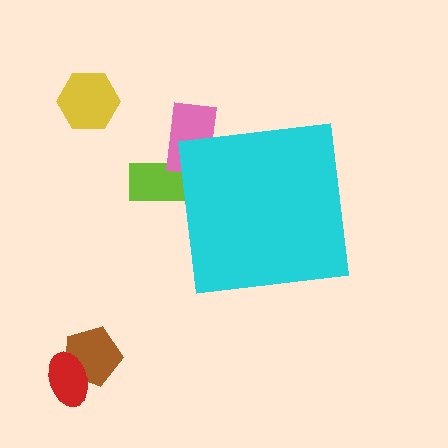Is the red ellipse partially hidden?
No, the red ellipse is fully visible.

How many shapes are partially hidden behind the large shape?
2 shapes are partially hidden.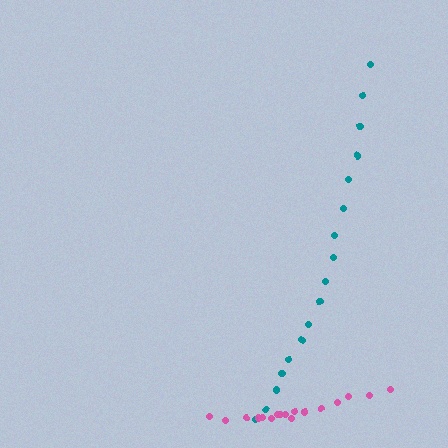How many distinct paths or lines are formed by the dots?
There are 2 distinct paths.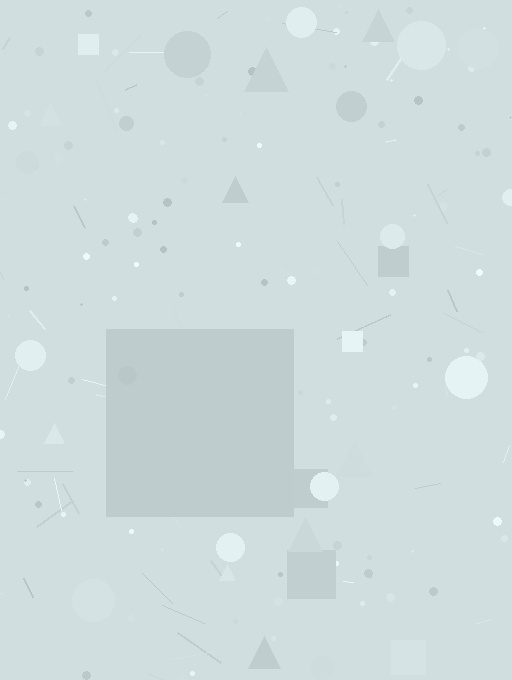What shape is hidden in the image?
A square is hidden in the image.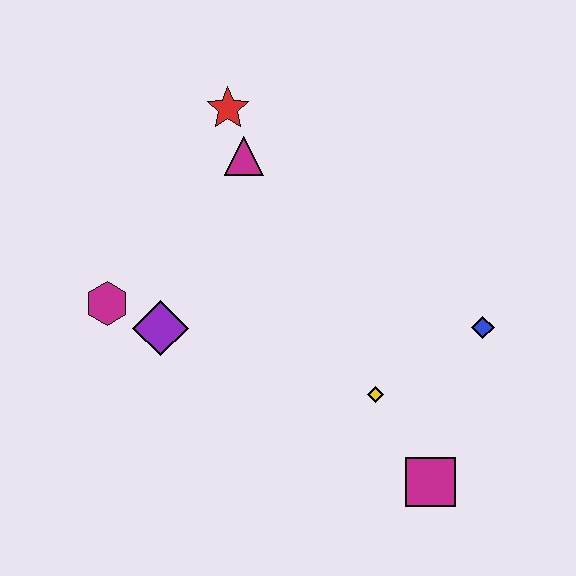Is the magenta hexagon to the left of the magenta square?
Yes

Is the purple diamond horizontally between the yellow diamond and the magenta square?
No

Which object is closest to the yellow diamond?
The magenta square is closest to the yellow diamond.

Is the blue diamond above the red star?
No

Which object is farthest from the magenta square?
The red star is farthest from the magenta square.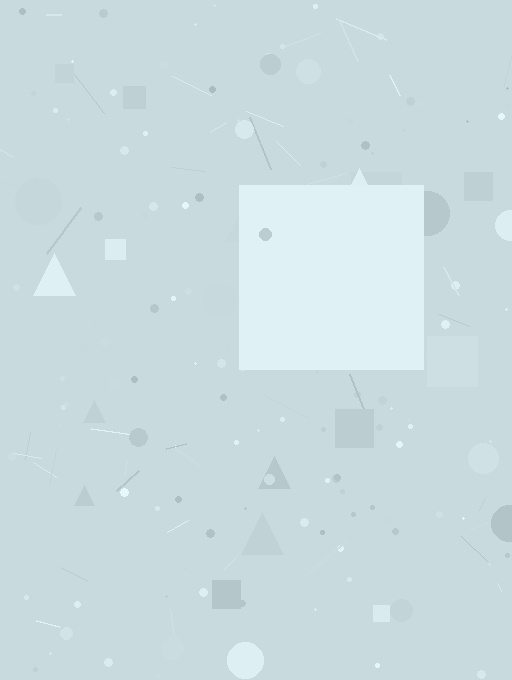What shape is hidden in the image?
A square is hidden in the image.